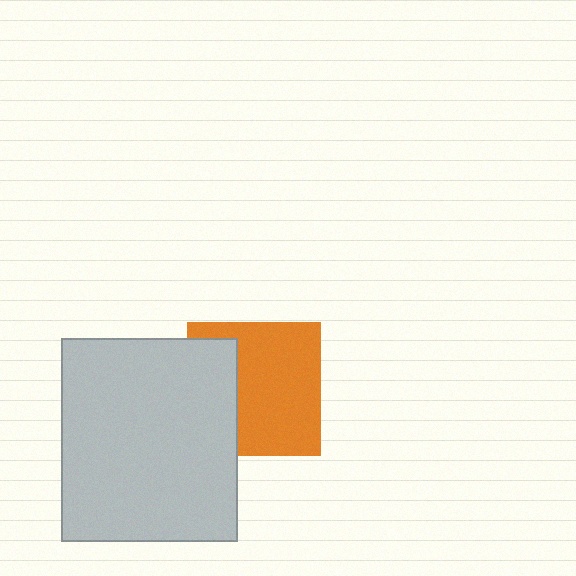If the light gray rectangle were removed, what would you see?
You would see the complete orange square.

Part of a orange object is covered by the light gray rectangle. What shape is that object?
It is a square.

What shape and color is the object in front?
The object in front is a light gray rectangle.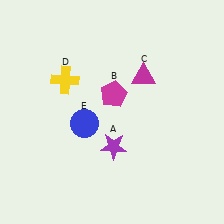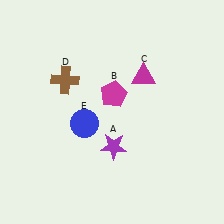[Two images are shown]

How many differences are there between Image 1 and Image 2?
There is 1 difference between the two images.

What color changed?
The cross (D) changed from yellow in Image 1 to brown in Image 2.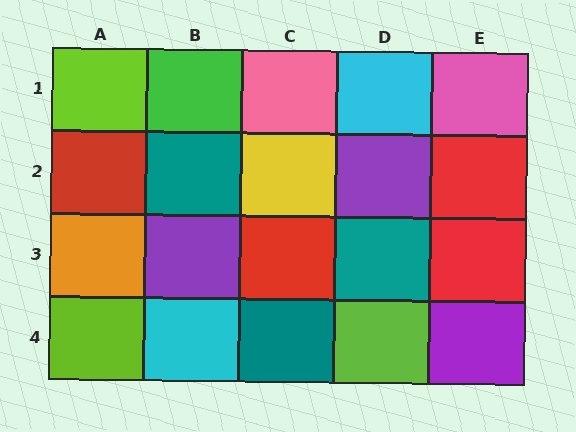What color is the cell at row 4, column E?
Purple.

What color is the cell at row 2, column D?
Purple.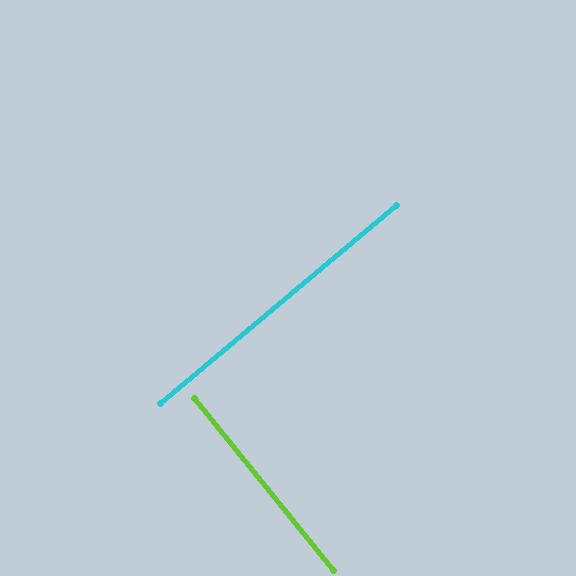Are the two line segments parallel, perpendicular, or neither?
Perpendicular — they meet at approximately 89°.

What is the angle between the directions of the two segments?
Approximately 89 degrees.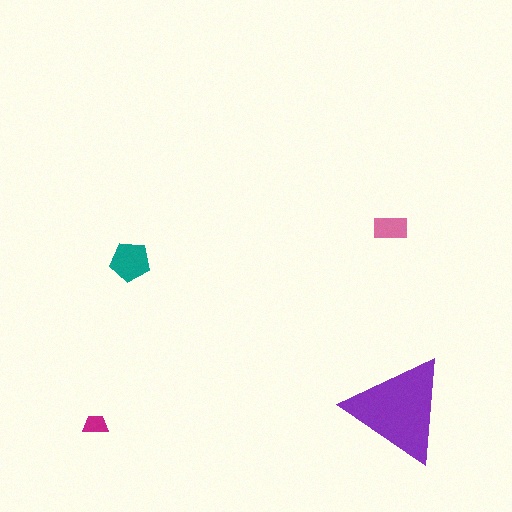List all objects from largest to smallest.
The purple triangle, the teal pentagon, the pink rectangle, the magenta trapezoid.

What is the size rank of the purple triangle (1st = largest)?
1st.